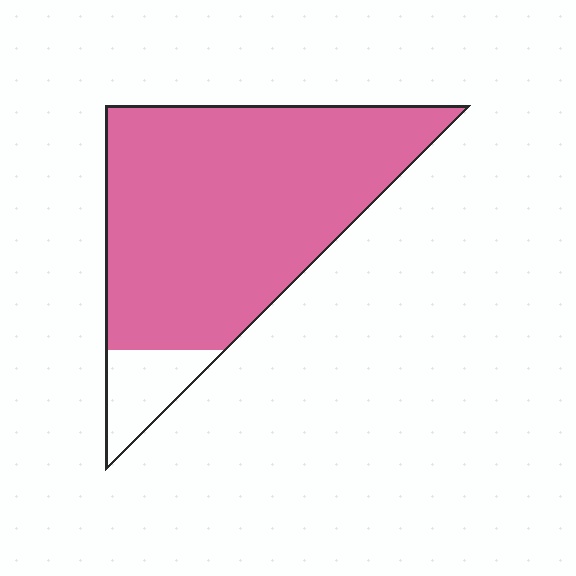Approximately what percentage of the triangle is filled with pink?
Approximately 90%.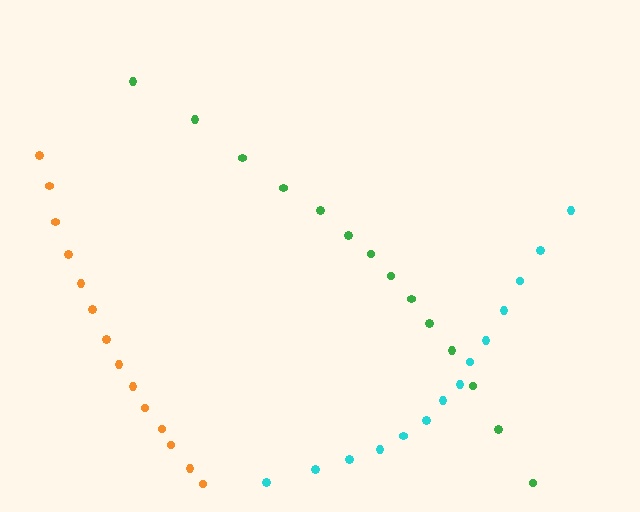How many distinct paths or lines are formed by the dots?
There are 3 distinct paths.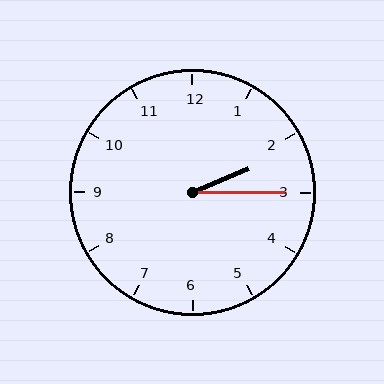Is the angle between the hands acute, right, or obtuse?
It is acute.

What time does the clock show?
2:15.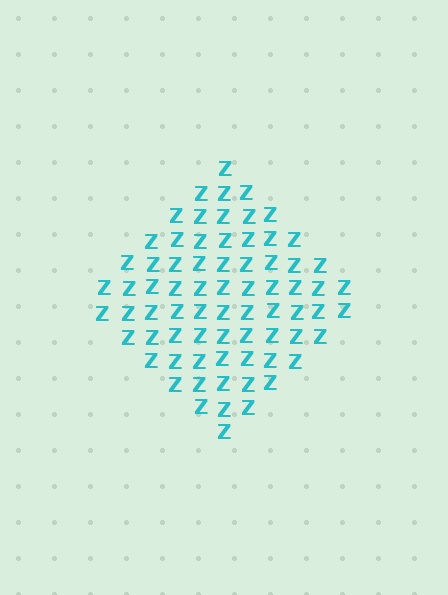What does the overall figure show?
The overall figure shows a diamond.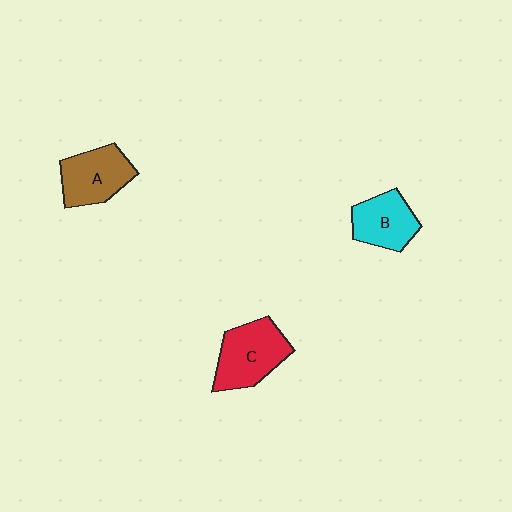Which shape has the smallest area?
Shape B (cyan).